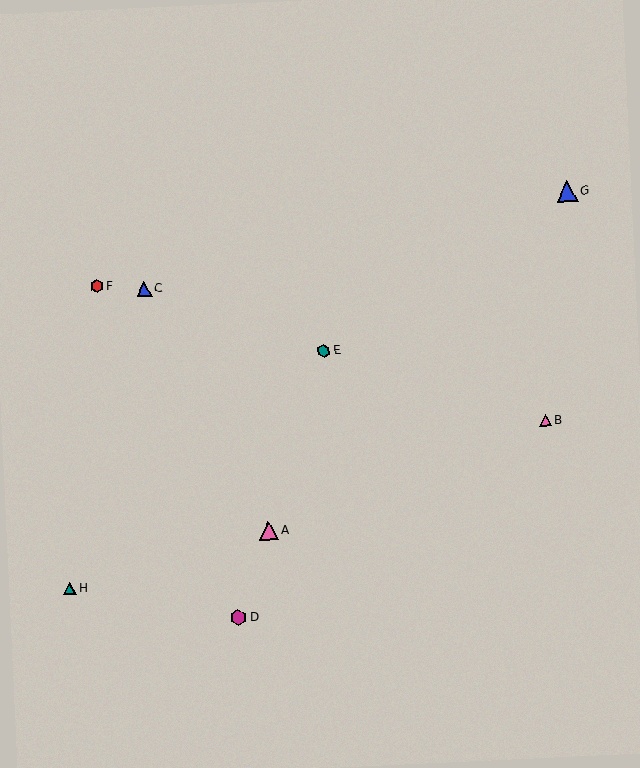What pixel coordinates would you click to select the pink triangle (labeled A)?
Click at (268, 531) to select the pink triangle A.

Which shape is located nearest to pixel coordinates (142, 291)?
The blue triangle (labeled C) at (144, 289) is nearest to that location.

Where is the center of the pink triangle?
The center of the pink triangle is at (268, 531).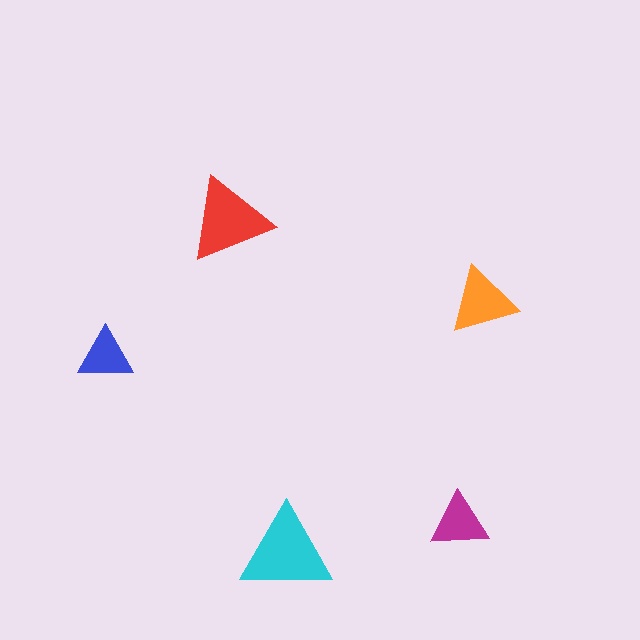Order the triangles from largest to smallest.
the cyan one, the red one, the orange one, the magenta one, the blue one.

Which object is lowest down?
The cyan triangle is bottommost.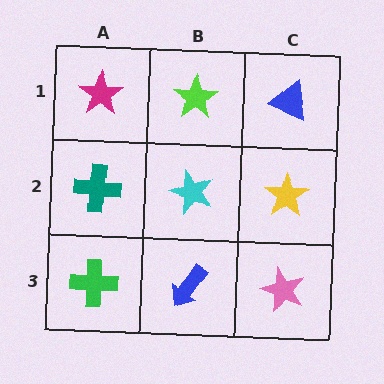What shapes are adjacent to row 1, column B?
A cyan star (row 2, column B), a magenta star (row 1, column A), a blue triangle (row 1, column C).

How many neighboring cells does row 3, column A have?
2.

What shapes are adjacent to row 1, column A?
A teal cross (row 2, column A), a lime star (row 1, column B).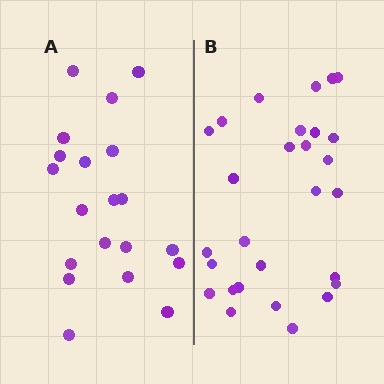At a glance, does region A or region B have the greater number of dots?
Region B (the right region) has more dots.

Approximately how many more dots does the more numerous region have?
Region B has roughly 8 or so more dots than region A.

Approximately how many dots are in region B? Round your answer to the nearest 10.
About 30 dots. (The exact count is 28, which rounds to 30.)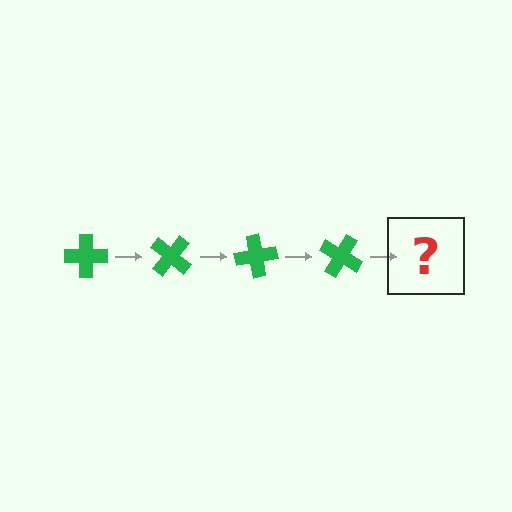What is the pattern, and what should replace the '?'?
The pattern is that the cross rotates 40 degrees each step. The '?' should be a green cross rotated 160 degrees.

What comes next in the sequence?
The next element should be a green cross rotated 160 degrees.